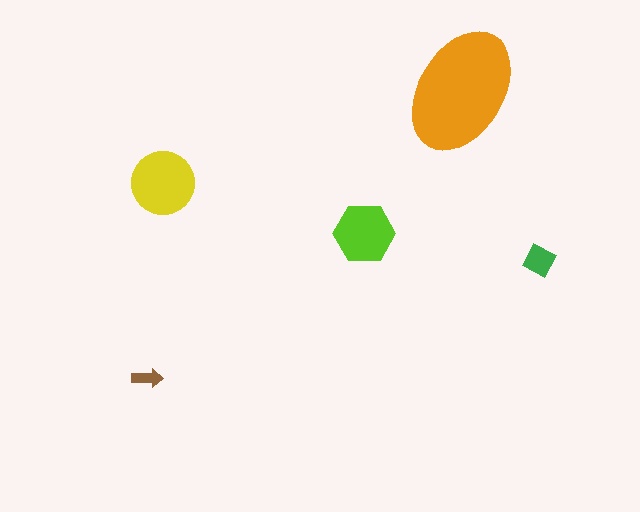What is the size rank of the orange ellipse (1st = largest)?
1st.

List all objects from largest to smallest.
The orange ellipse, the yellow circle, the lime hexagon, the green diamond, the brown arrow.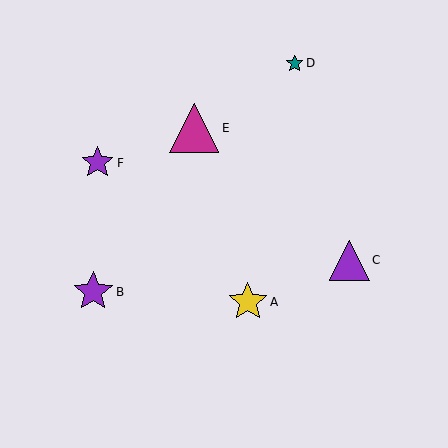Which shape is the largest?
The magenta triangle (labeled E) is the largest.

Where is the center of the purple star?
The center of the purple star is at (97, 163).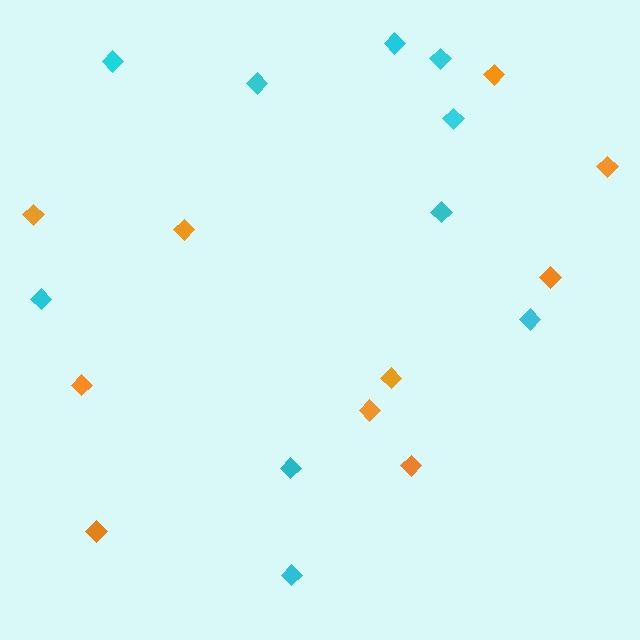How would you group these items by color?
There are 2 groups: one group of cyan diamonds (10) and one group of orange diamonds (10).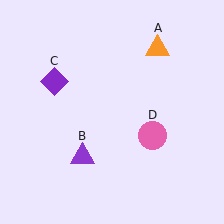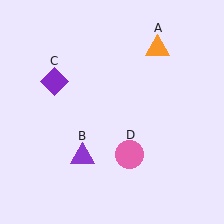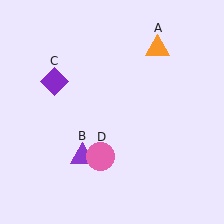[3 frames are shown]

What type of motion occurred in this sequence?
The pink circle (object D) rotated clockwise around the center of the scene.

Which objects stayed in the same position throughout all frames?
Orange triangle (object A) and purple triangle (object B) and purple diamond (object C) remained stationary.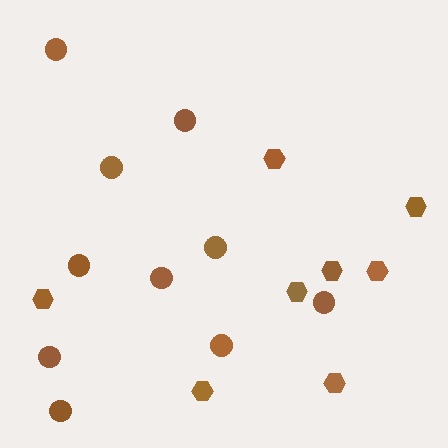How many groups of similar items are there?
There are 2 groups: one group of circles (10) and one group of hexagons (8).